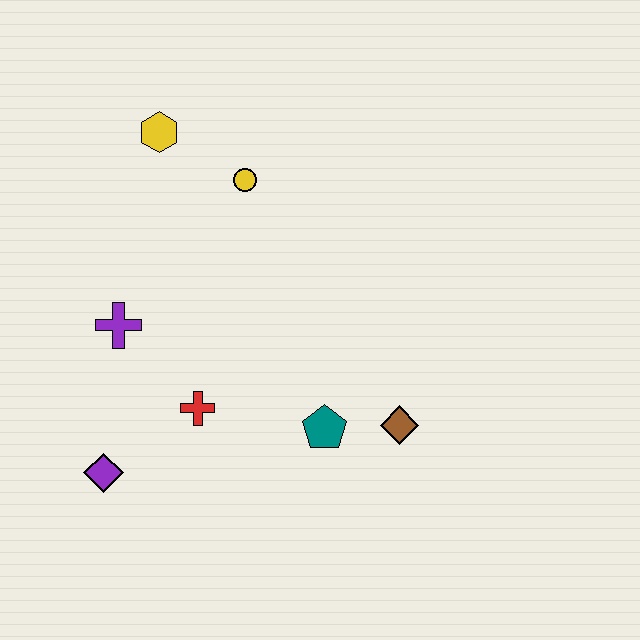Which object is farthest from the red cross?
The yellow hexagon is farthest from the red cross.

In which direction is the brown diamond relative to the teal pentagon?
The brown diamond is to the right of the teal pentagon.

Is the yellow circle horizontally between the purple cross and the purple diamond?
No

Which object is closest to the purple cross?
The red cross is closest to the purple cross.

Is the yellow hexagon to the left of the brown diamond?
Yes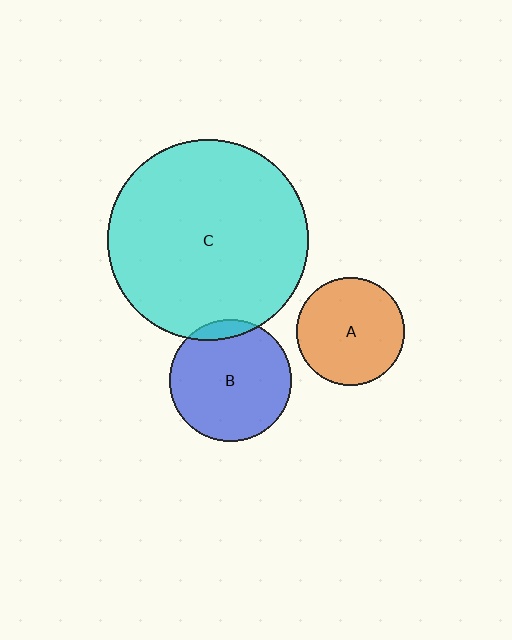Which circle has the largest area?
Circle C (cyan).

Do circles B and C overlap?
Yes.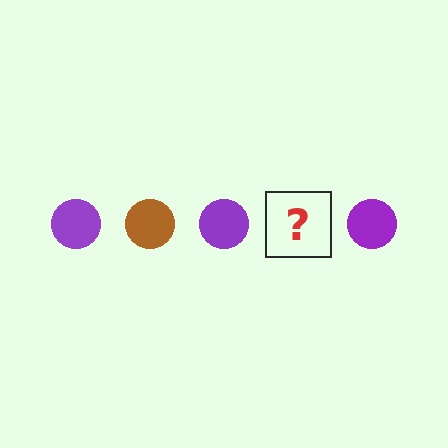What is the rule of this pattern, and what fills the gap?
The rule is that the pattern cycles through purple, brown circles. The gap should be filled with a brown circle.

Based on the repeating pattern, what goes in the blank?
The blank should be a brown circle.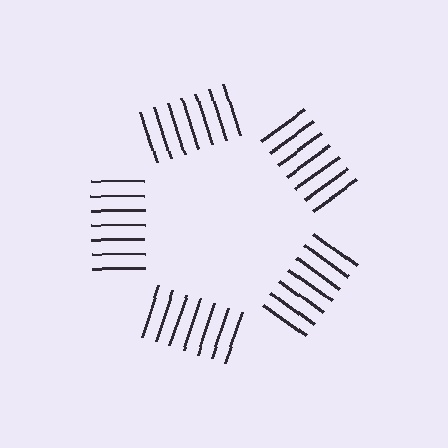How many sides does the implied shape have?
5 sides — the line-ends trace a pentagon.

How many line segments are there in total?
35 — 7 along each of the 5 edges.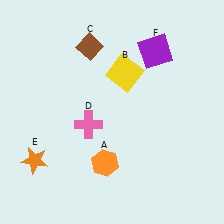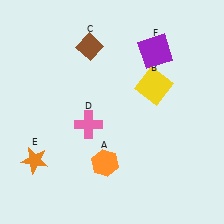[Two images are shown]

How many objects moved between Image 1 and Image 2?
1 object moved between the two images.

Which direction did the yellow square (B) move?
The yellow square (B) moved right.